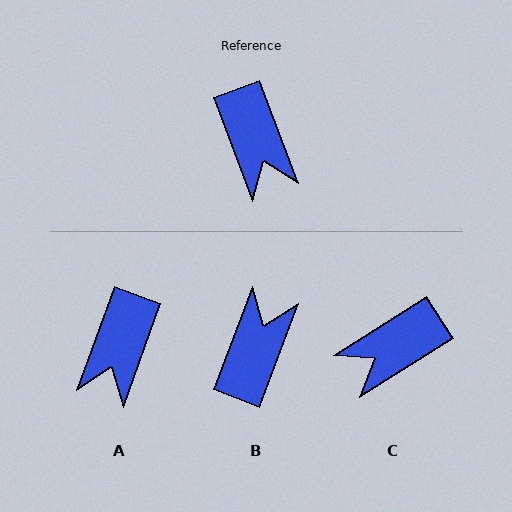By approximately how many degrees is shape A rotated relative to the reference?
Approximately 41 degrees clockwise.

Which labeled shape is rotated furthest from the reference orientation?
B, about 139 degrees away.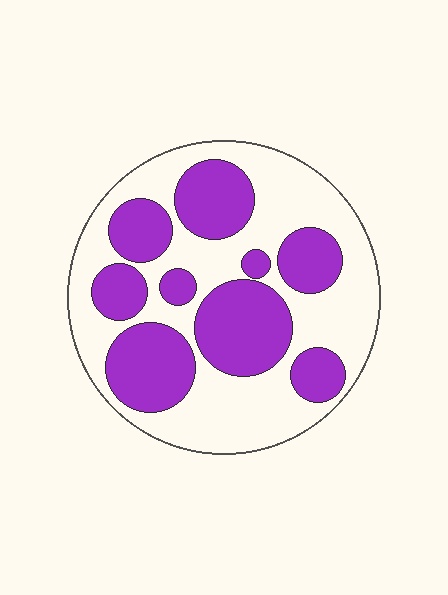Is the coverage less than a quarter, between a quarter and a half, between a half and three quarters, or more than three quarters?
Between a quarter and a half.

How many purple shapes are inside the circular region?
9.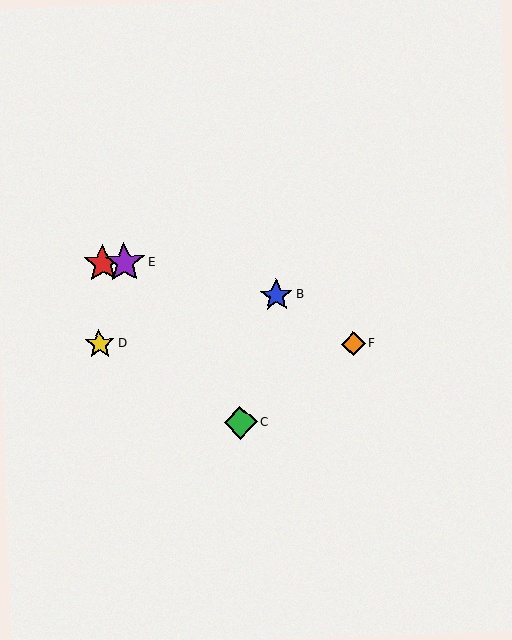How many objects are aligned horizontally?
2 objects (A, E) are aligned horizontally.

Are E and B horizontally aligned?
No, E is at y≈263 and B is at y≈296.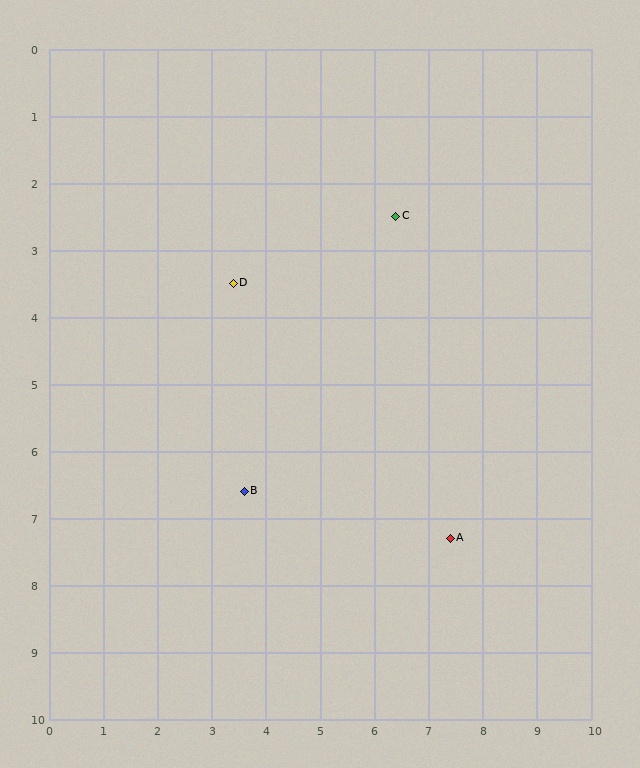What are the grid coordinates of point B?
Point B is at approximately (3.6, 6.6).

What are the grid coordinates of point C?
Point C is at approximately (6.4, 2.5).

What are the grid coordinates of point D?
Point D is at approximately (3.4, 3.5).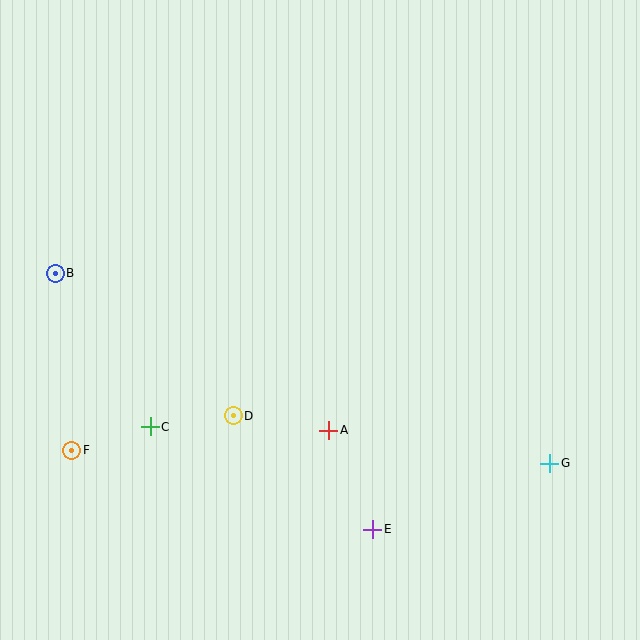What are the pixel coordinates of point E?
Point E is at (373, 529).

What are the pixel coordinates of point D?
Point D is at (233, 416).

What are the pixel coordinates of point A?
Point A is at (329, 430).